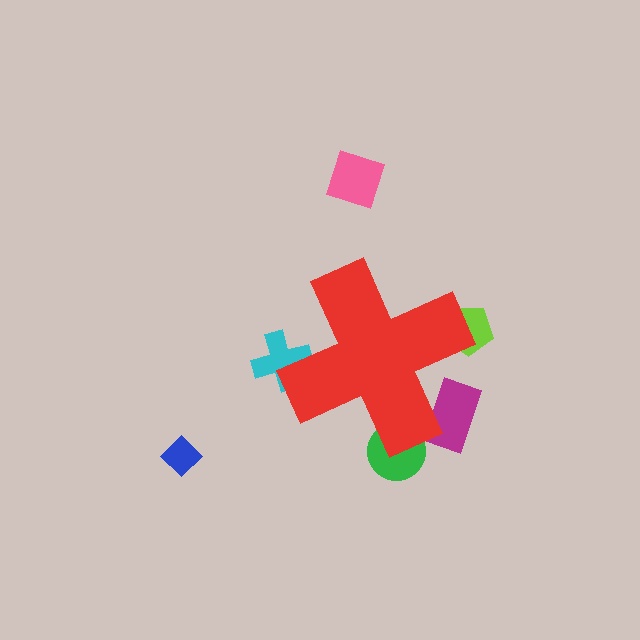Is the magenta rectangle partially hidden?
Yes, the magenta rectangle is partially hidden behind the red cross.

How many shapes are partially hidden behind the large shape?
4 shapes are partially hidden.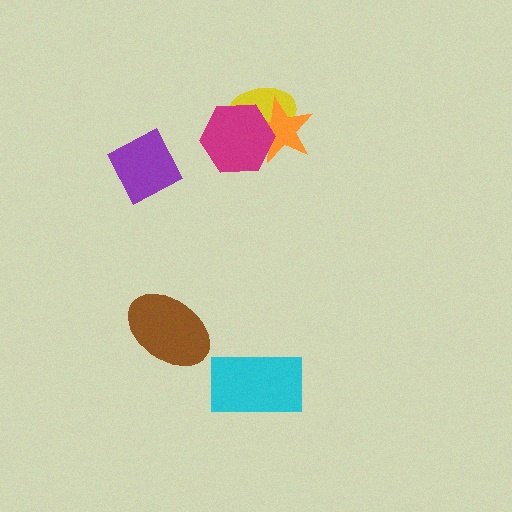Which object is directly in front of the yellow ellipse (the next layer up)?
The orange star is directly in front of the yellow ellipse.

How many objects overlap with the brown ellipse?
0 objects overlap with the brown ellipse.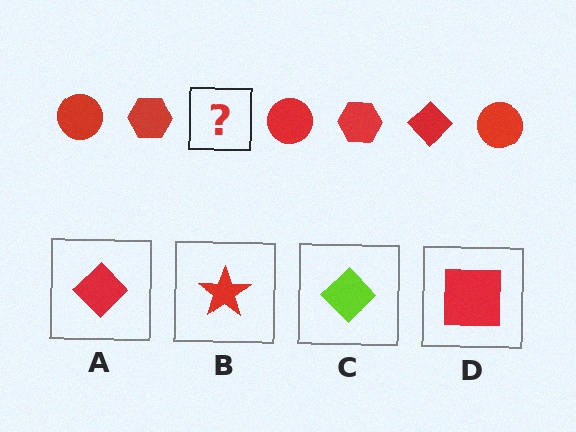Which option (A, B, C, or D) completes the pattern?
A.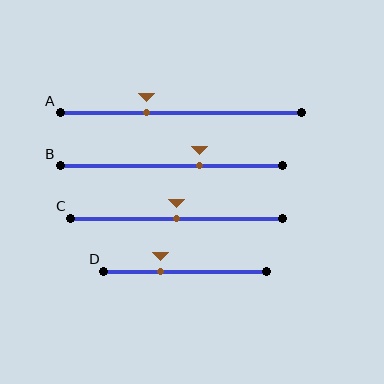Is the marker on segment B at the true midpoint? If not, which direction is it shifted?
No, the marker on segment B is shifted to the right by about 13% of the segment length.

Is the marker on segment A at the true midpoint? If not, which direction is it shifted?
No, the marker on segment A is shifted to the left by about 14% of the segment length.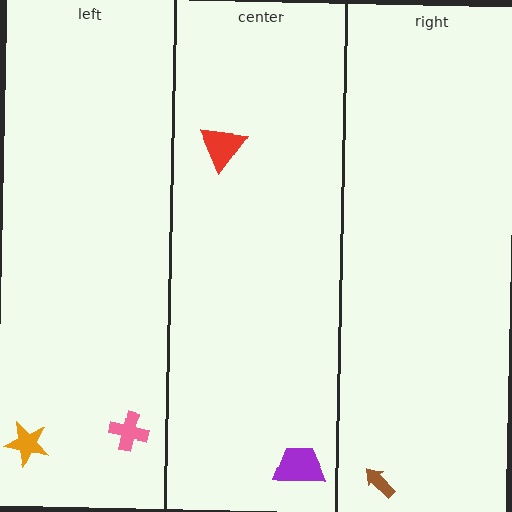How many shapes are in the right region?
1.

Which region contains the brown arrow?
The right region.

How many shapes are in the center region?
2.